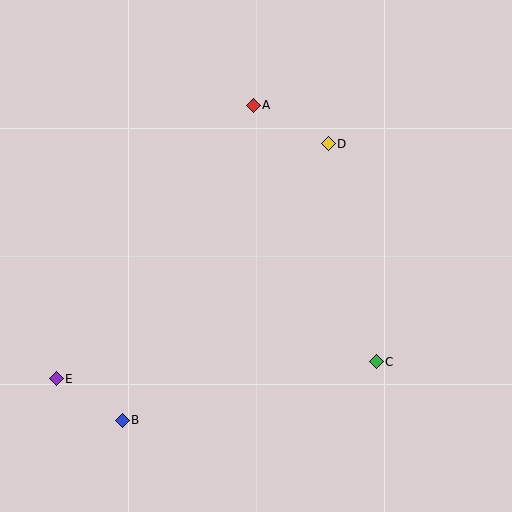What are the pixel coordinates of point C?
Point C is at (376, 362).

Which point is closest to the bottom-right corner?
Point C is closest to the bottom-right corner.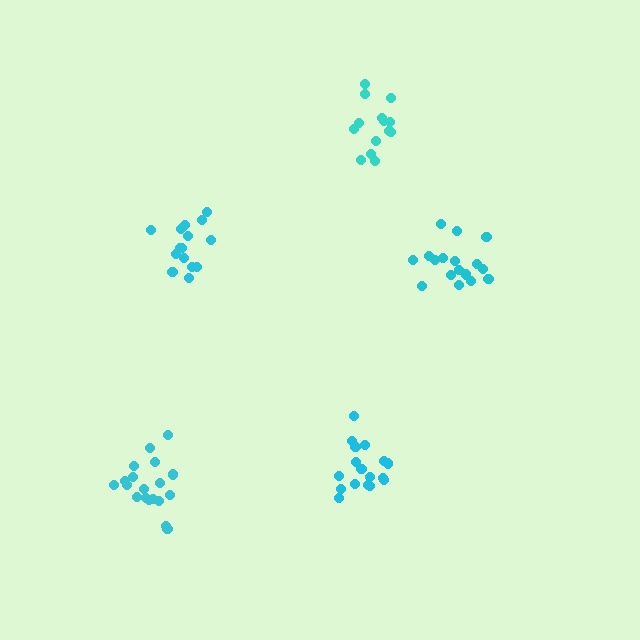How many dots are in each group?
Group 1: 14 dots, Group 2: 17 dots, Group 3: 15 dots, Group 4: 19 dots, Group 5: 17 dots (82 total).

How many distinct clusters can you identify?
There are 5 distinct clusters.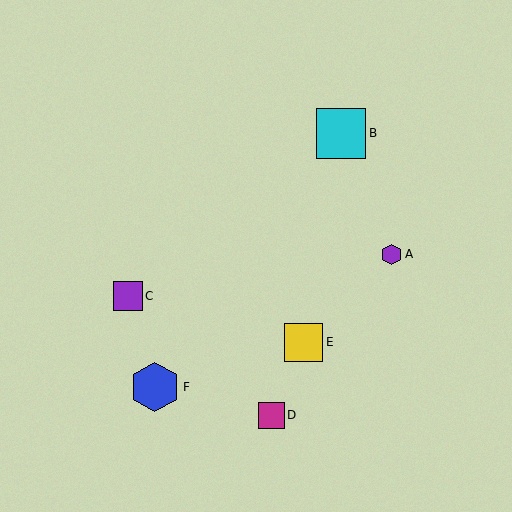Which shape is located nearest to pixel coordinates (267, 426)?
The magenta square (labeled D) at (272, 415) is nearest to that location.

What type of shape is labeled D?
Shape D is a magenta square.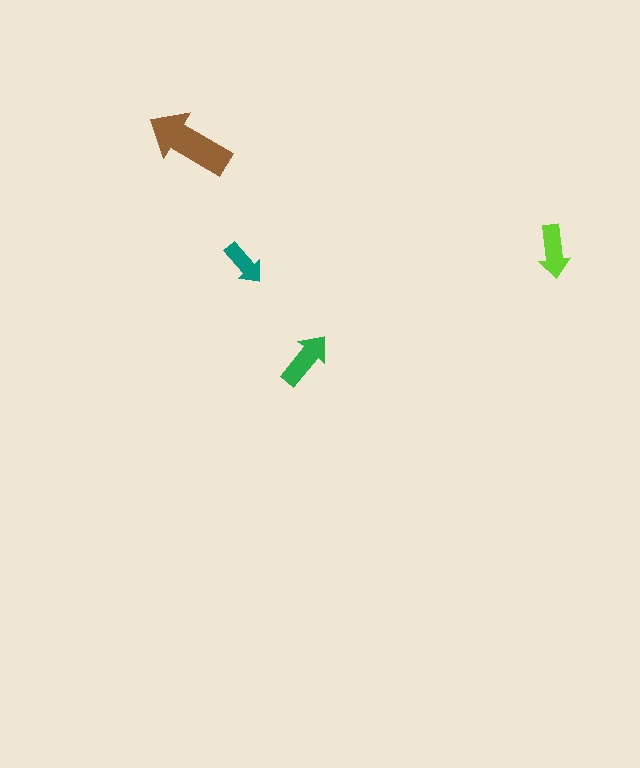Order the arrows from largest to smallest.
the brown one, the green one, the lime one, the teal one.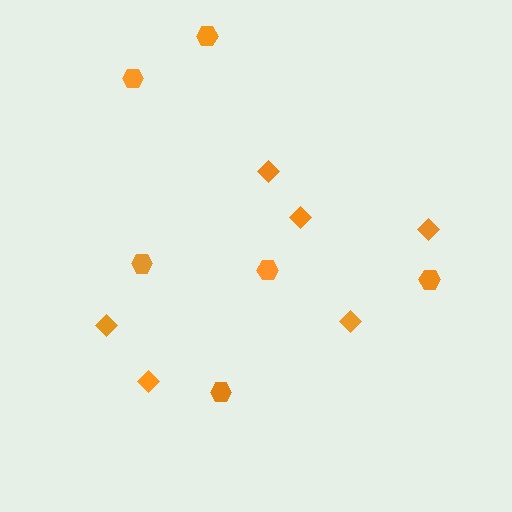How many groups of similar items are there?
There are 2 groups: one group of hexagons (6) and one group of diamonds (6).